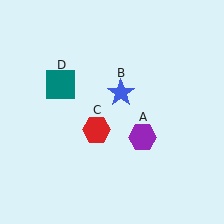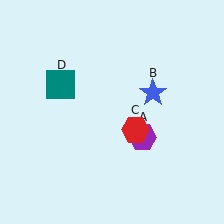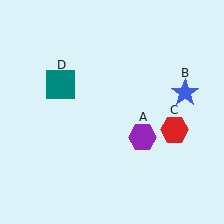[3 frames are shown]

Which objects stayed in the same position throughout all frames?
Purple hexagon (object A) and teal square (object D) remained stationary.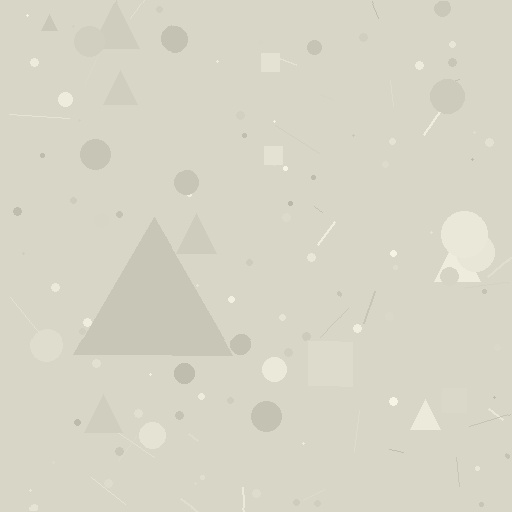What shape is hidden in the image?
A triangle is hidden in the image.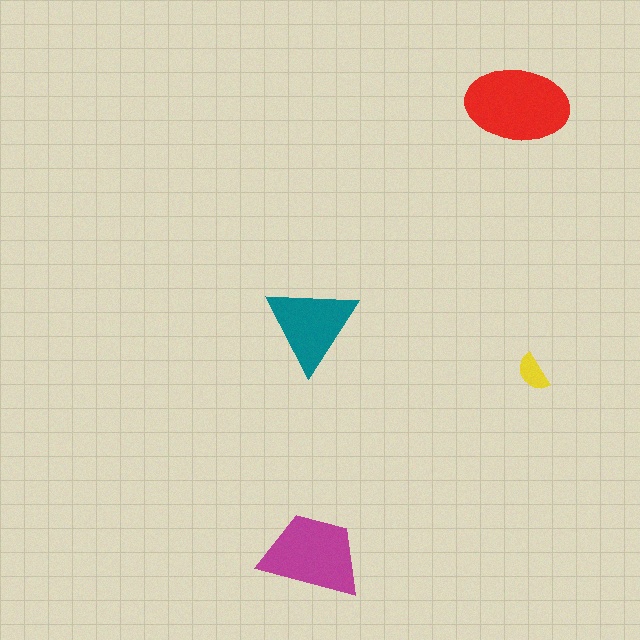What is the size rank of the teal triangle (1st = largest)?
3rd.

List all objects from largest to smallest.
The red ellipse, the magenta trapezoid, the teal triangle, the yellow semicircle.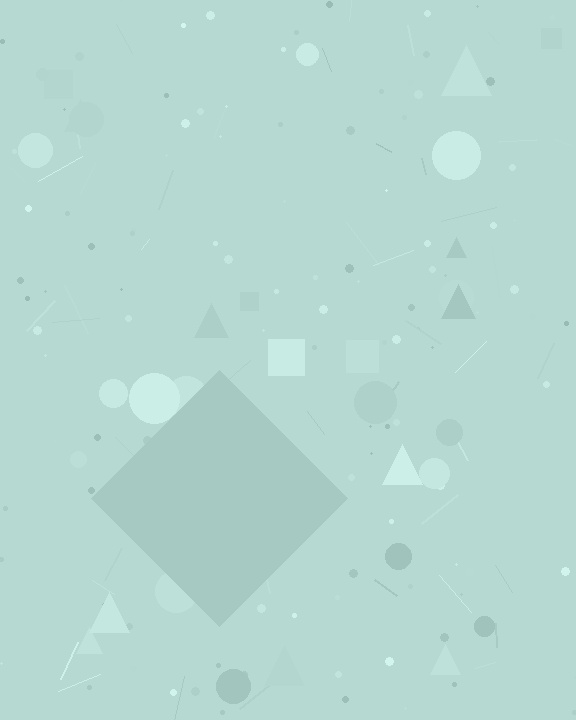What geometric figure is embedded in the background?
A diamond is embedded in the background.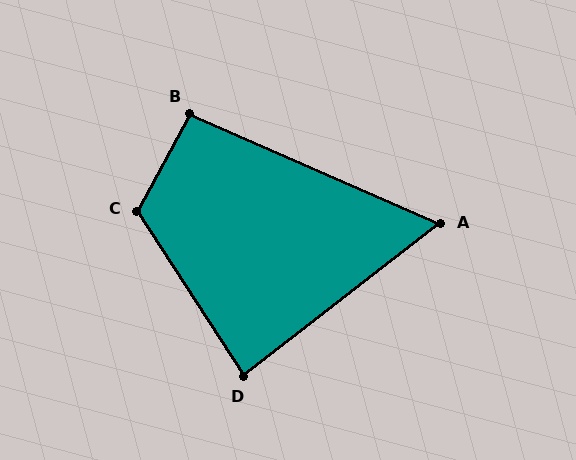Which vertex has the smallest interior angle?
A, at approximately 61 degrees.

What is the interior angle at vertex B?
Approximately 95 degrees (approximately right).